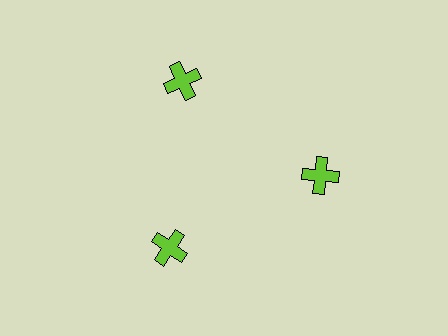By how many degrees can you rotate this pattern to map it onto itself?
The pattern maps onto itself every 120 degrees of rotation.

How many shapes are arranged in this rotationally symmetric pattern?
There are 3 shapes, arranged in 3 groups of 1.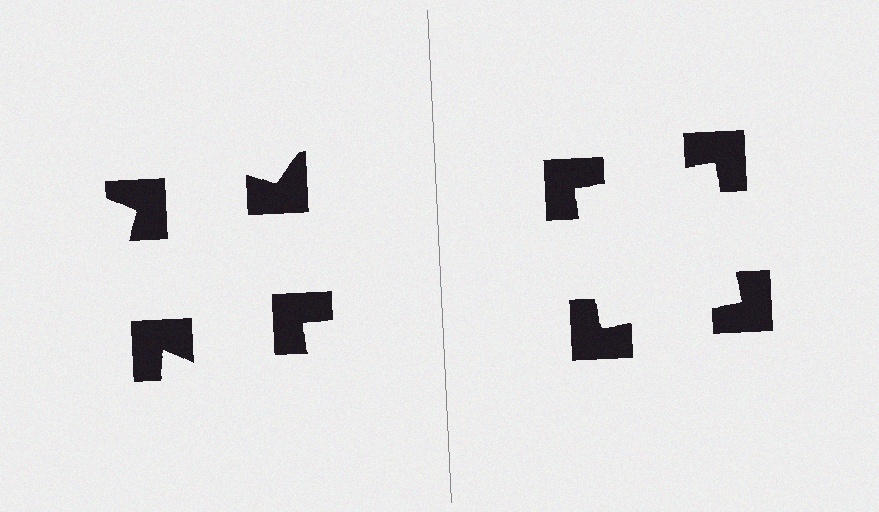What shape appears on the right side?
An illusory square.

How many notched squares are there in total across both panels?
8 — 4 on each side.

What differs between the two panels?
The notched squares are positioned identically on both sides; only the wedge orientations differ. On the right they align to a square; on the left they are misaligned.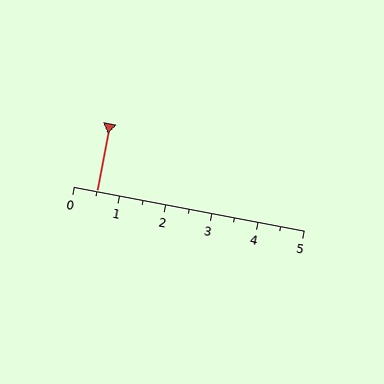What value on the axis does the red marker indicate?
The marker indicates approximately 0.5.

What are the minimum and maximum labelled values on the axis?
The axis runs from 0 to 5.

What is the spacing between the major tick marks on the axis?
The major ticks are spaced 1 apart.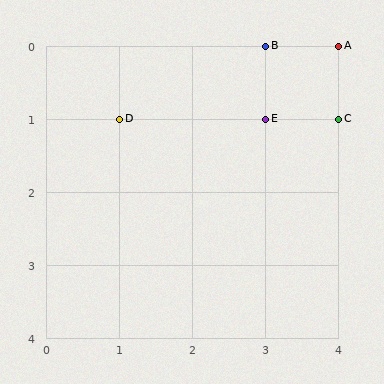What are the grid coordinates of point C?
Point C is at grid coordinates (4, 1).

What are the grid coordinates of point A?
Point A is at grid coordinates (4, 0).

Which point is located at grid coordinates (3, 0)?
Point B is at (3, 0).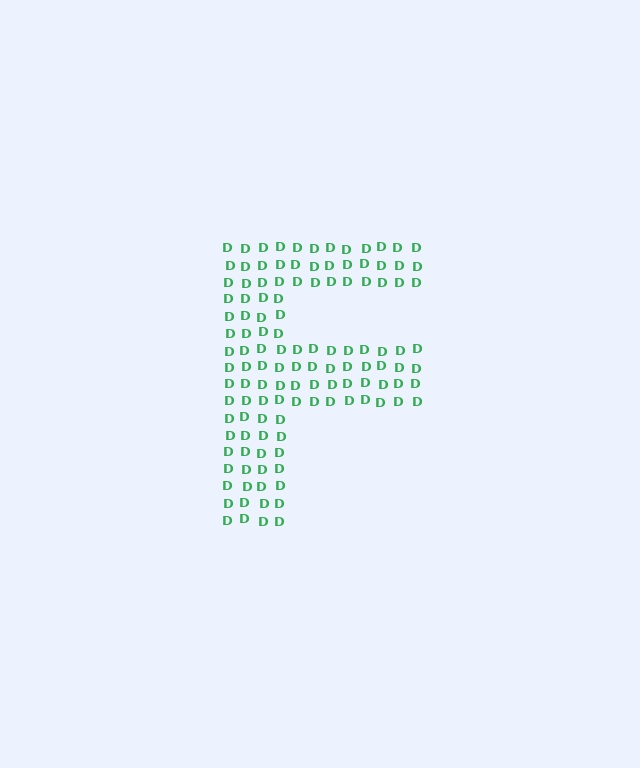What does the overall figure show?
The overall figure shows the letter F.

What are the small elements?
The small elements are letter D's.